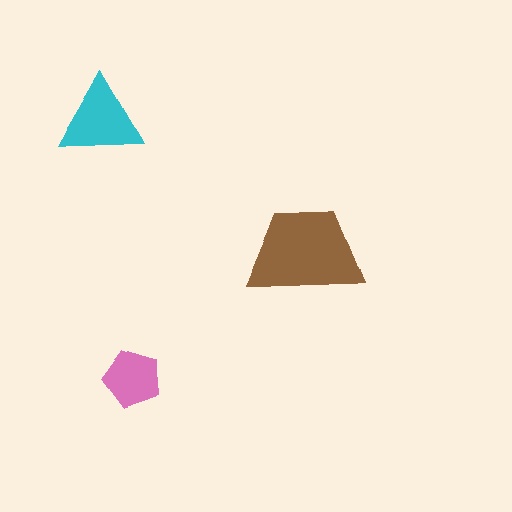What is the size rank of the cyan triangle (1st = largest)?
2nd.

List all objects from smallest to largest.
The pink pentagon, the cyan triangle, the brown trapezoid.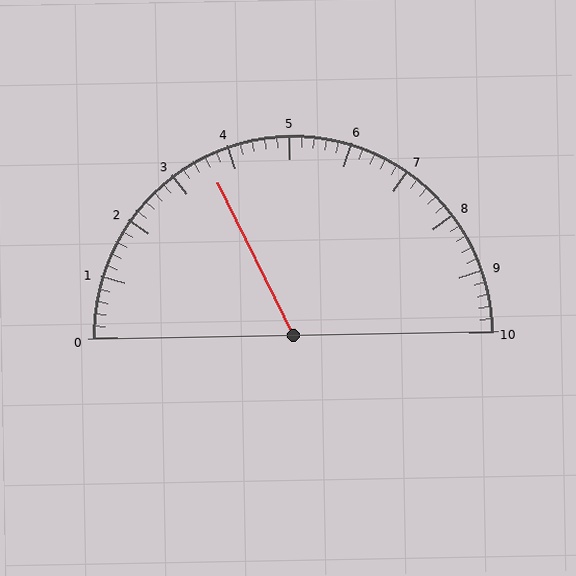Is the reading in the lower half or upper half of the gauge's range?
The reading is in the lower half of the range (0 to 10).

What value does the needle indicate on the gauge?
The needle indicates approximately 3.6.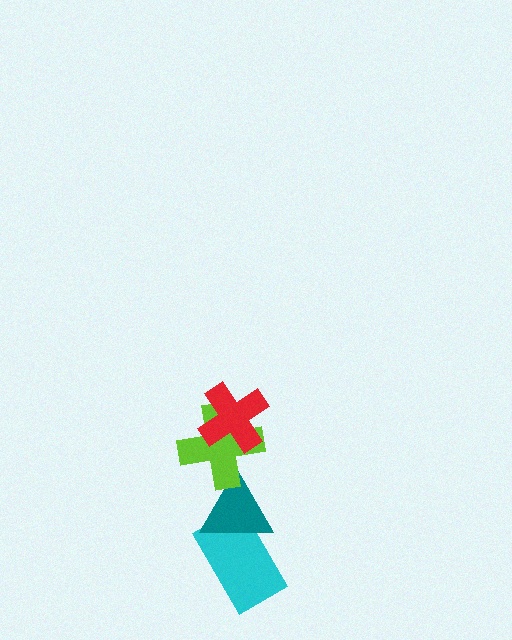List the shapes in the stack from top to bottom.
From top to bottom: the red cross, the lime cross, the teal triangle, the cyan rectangle.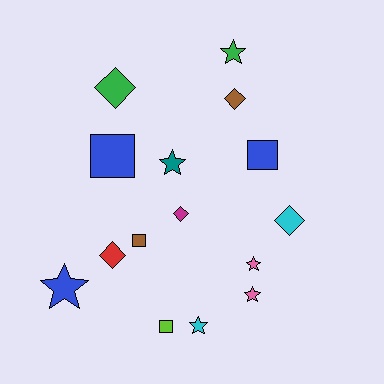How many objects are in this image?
There are 15 objects.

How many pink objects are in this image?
There are 2 pink objects.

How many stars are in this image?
There are 6 stars.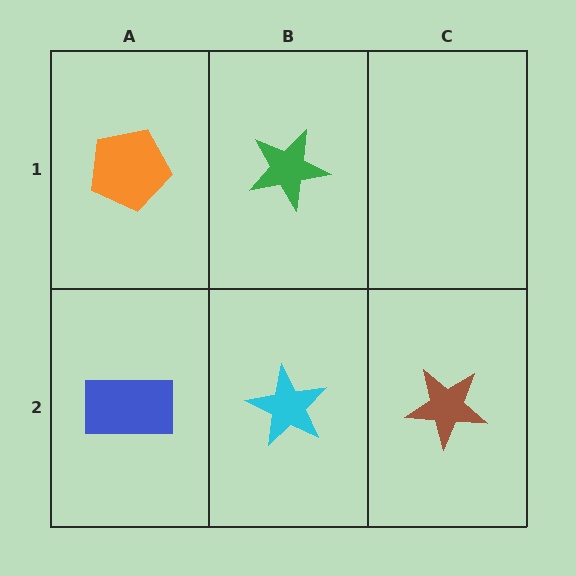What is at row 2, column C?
A brown star.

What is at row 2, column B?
A cyan star.